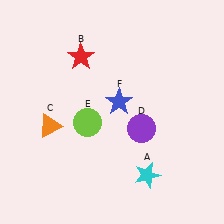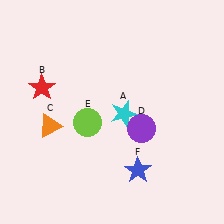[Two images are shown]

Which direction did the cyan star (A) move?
The cyan star (A) moved up.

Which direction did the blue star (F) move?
The blue star (F) moved down.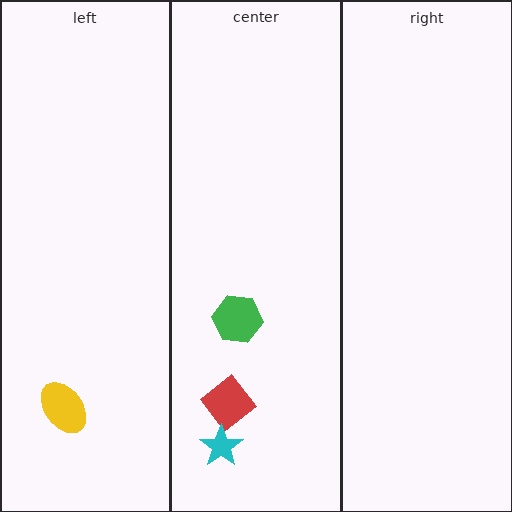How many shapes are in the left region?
1.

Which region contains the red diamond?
The center region.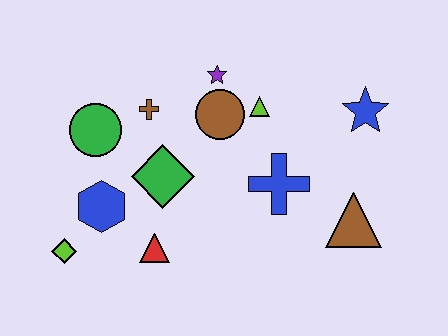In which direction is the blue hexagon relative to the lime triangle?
The blue hexagon is to the left of the lime triangle.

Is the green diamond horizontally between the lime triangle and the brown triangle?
No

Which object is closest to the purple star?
The brown circle is closest to the purple star.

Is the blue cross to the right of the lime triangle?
Yes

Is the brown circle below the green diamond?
No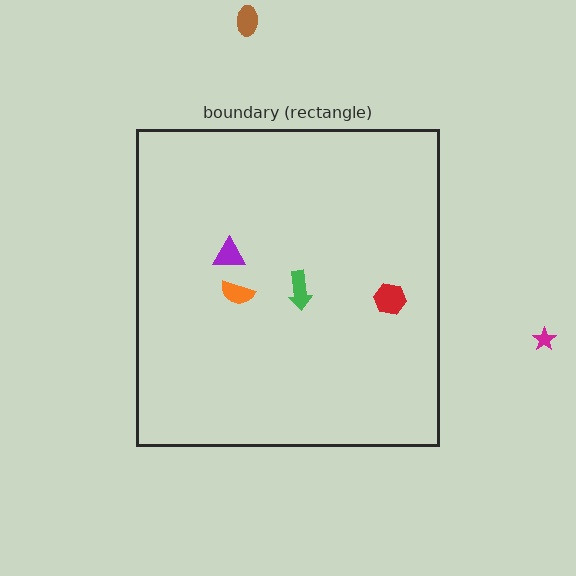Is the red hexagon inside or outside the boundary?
Inside.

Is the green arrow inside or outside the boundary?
Inside.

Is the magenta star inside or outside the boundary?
Outside.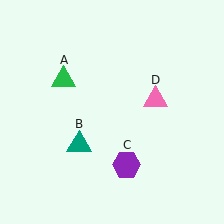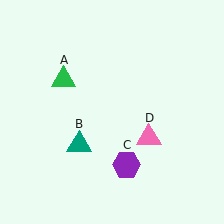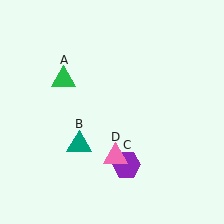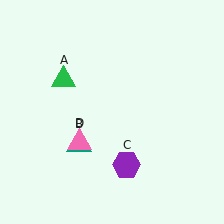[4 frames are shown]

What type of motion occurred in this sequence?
The pink triangle (object D) rotated clockwise around the center of the scene.